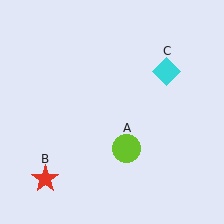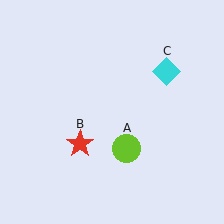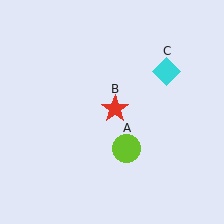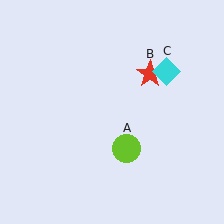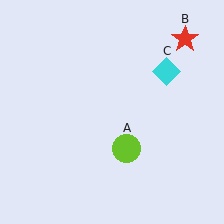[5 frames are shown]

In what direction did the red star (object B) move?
The red star (object B) moved up and to the right.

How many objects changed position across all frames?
1 object changed position: red star (object B).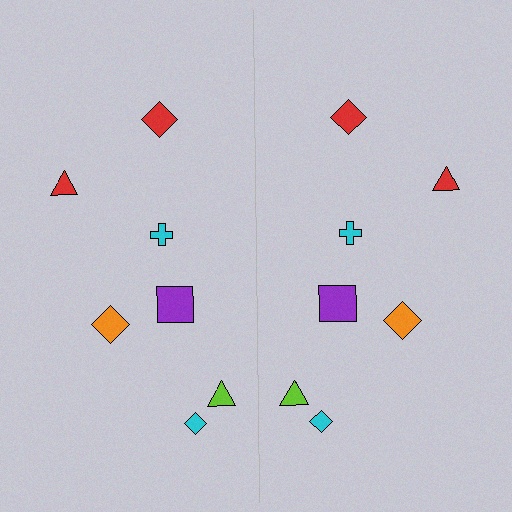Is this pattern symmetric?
Yes, this pattern has bilateral (reflection) symmetry.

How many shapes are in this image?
There are 14 shapes in this image.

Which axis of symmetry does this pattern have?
The pattern has a vertical axis of symmetry running through the center of the image.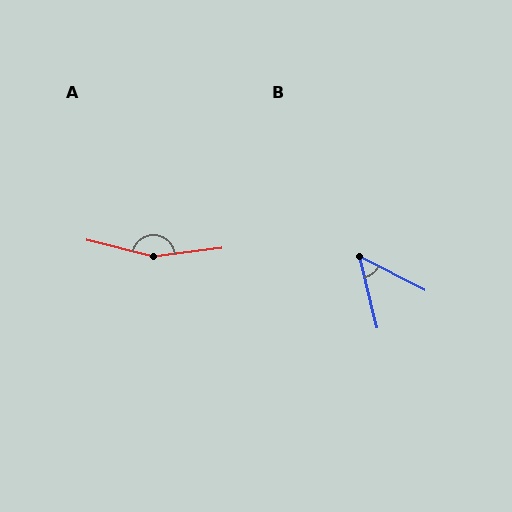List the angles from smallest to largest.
B (49°), A (159°).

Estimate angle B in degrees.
Approximately 49 degrees.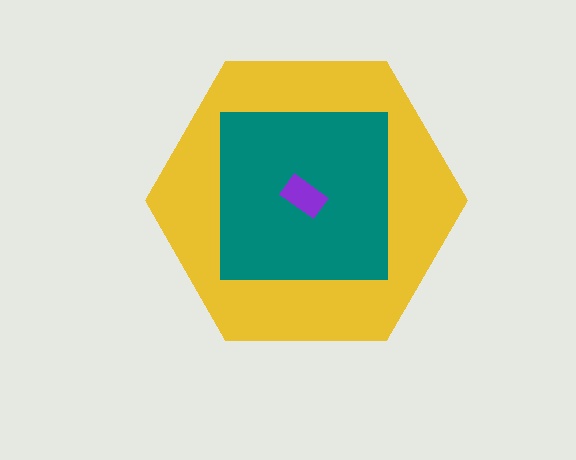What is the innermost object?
The purple rectangle.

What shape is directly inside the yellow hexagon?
The teal square.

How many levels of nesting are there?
3.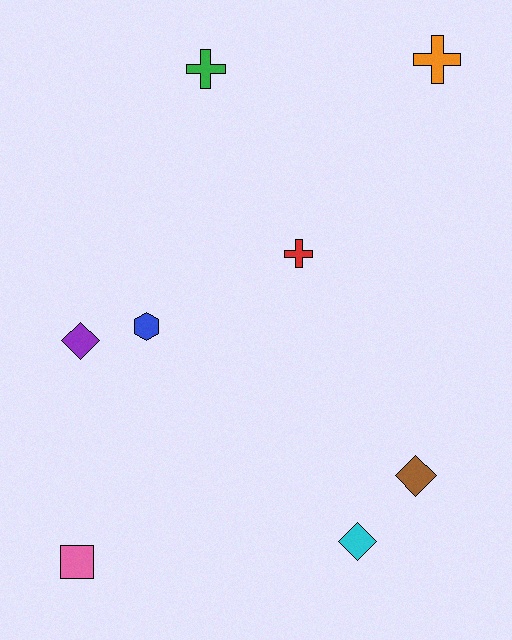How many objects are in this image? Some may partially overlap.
There are 8 objects.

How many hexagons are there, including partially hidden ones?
There is 1 hexagon.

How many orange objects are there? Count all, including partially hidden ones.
There is 1 orange object.